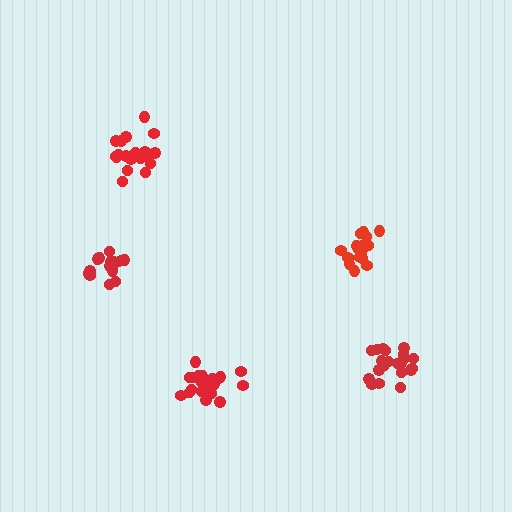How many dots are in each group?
Group 1: 19 dots, Group 2: 21 dots, Group 3: 16 dots, Group 4: 21 dots, Group 5: 17 dots (94 total).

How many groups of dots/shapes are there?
There are 5 groups.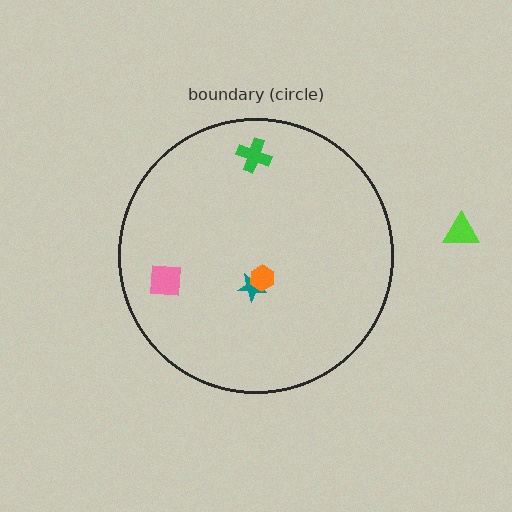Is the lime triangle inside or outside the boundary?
Outside.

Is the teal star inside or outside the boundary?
Inside.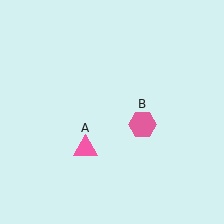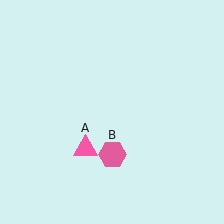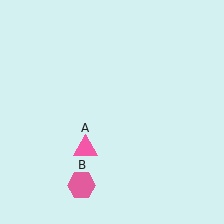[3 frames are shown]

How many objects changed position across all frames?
1 object changed position: pink hexagon (object B).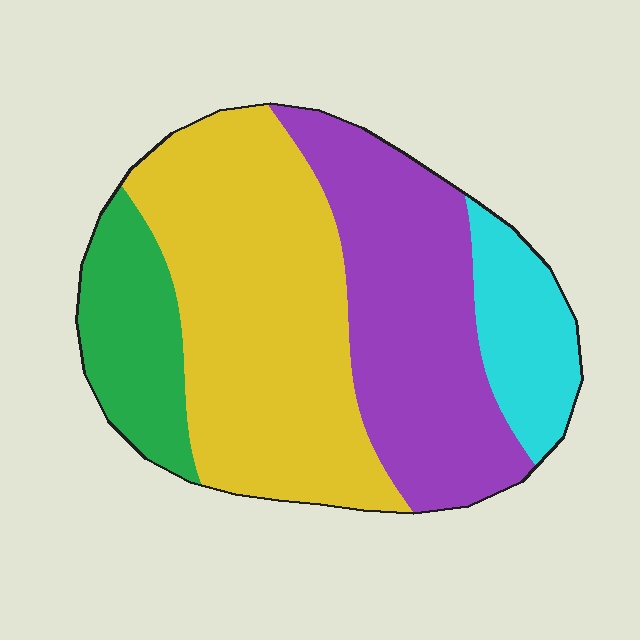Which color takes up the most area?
Yellow, at roughly 45%.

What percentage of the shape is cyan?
Cyan takes up less than a sixth of the shape.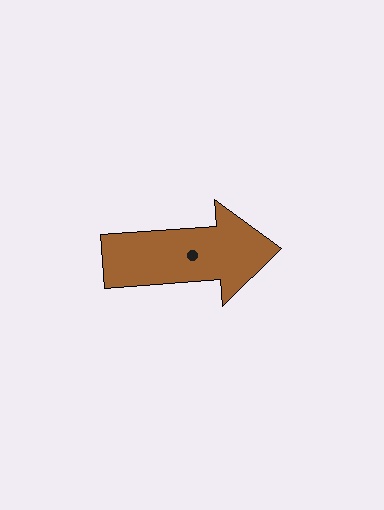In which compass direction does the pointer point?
East.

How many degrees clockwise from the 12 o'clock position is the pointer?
Approximately 86 degrees.